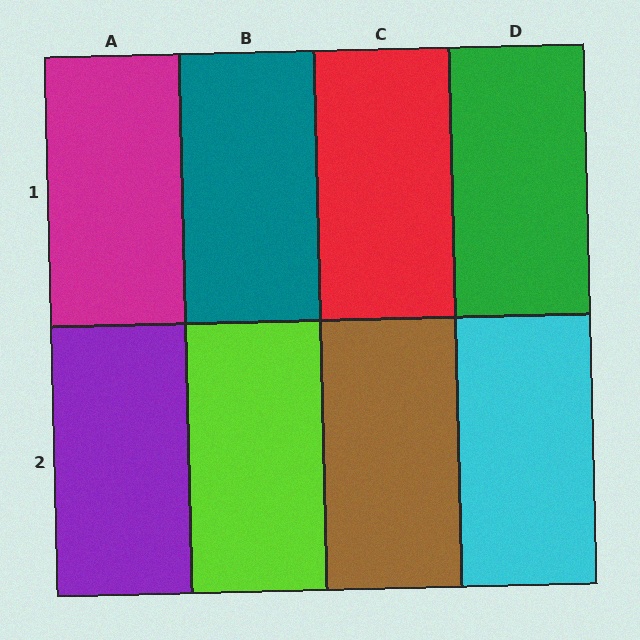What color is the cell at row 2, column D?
Cyan.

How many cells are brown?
1 cell is brown.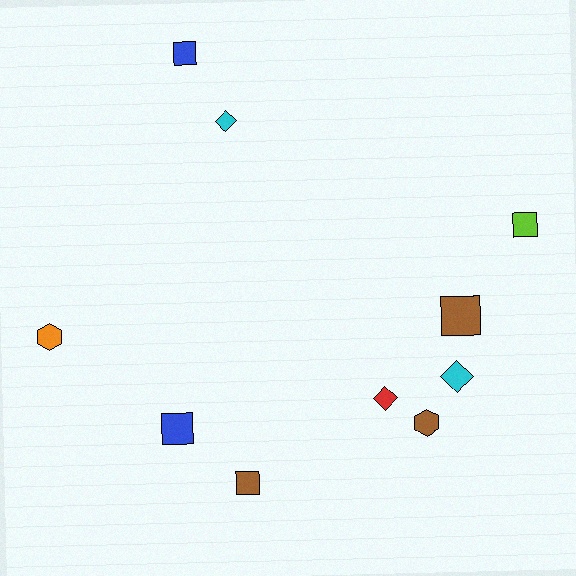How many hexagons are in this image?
There are 2 hexagons.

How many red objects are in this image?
There is 1 red object.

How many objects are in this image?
There are 10 objects.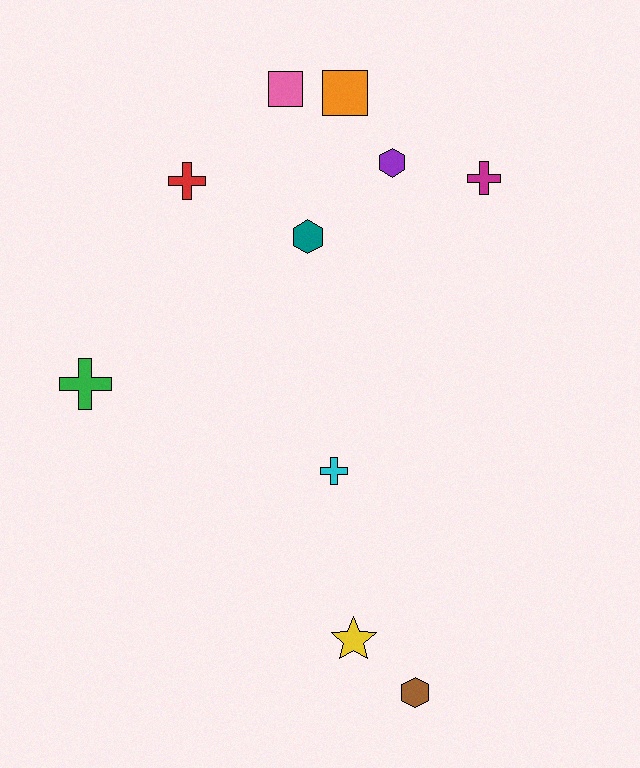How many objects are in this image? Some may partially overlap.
There are 10 objects.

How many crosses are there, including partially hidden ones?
There are 4 crosses.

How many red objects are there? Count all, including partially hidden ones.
There is 1 red object.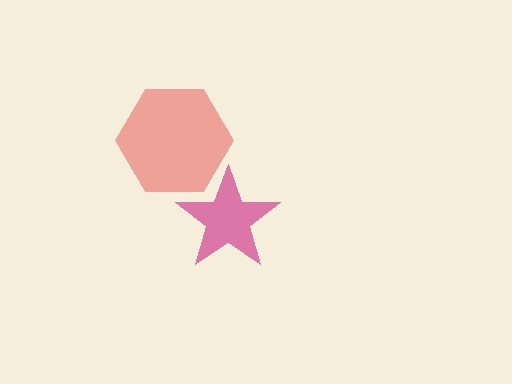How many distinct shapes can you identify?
There are 2 distinct shapes: a magenta star, a red hexagon.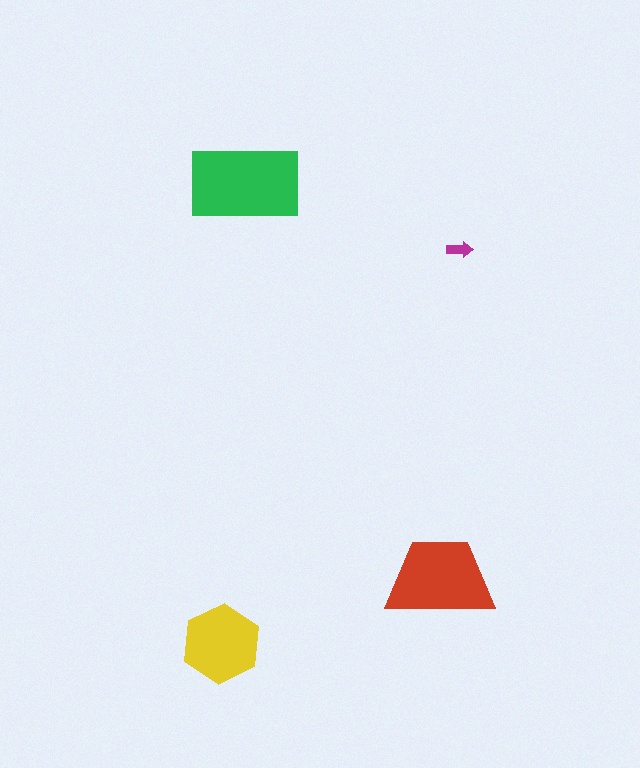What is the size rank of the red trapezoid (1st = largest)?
2nd.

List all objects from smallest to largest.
The magenta arrow, the yellow hexagon, the red trapezoid, the green rectangle.